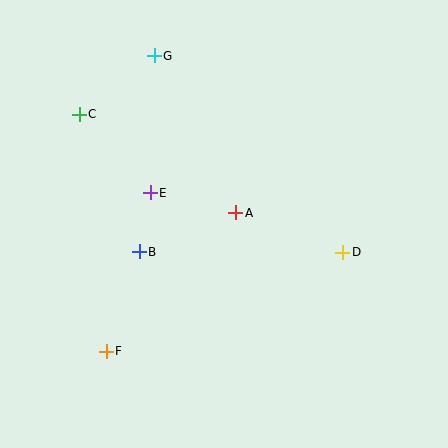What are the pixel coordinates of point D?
Point D is at (343, 252).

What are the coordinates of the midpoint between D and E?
The midpoint between D and E is at (246, 222).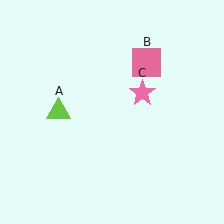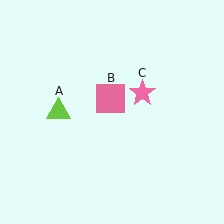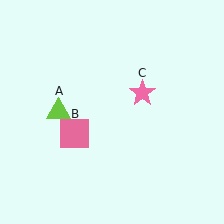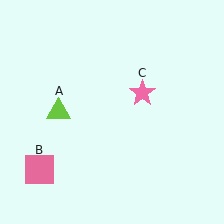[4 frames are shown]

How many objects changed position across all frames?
1 object changed position: pink square (object B).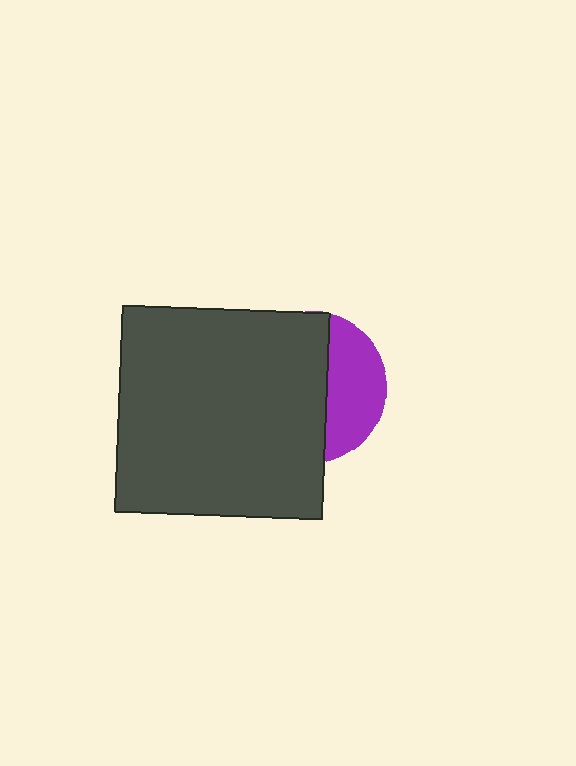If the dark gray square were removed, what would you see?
You would see the complete purple circle.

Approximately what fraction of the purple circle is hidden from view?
Roughly 63% of the purple circle is hidden behind the dark gray square.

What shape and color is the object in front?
The object in front is a dark gray square.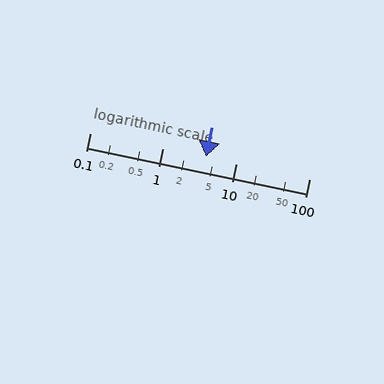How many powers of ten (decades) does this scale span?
The scale spans 3 decades, from 0.1 to 100.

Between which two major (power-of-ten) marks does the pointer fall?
The pointer is between 1 and 10.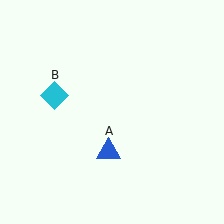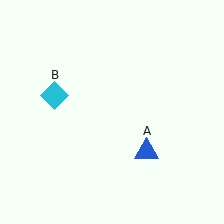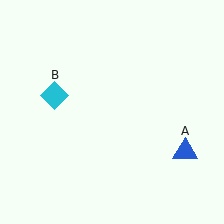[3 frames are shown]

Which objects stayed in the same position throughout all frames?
Cyan diamond (object B) remained stationary.